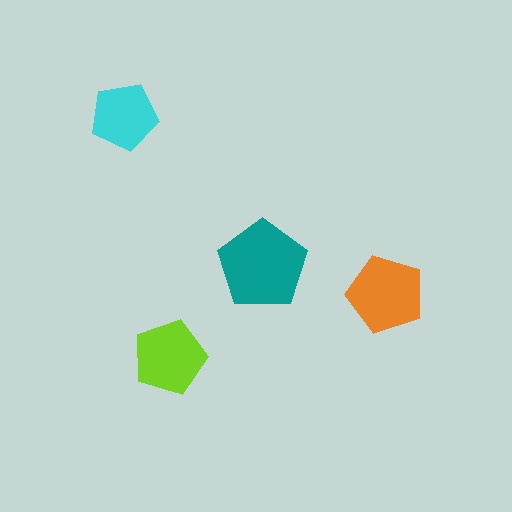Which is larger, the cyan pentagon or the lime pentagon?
The lime one.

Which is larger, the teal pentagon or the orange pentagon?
The teal one.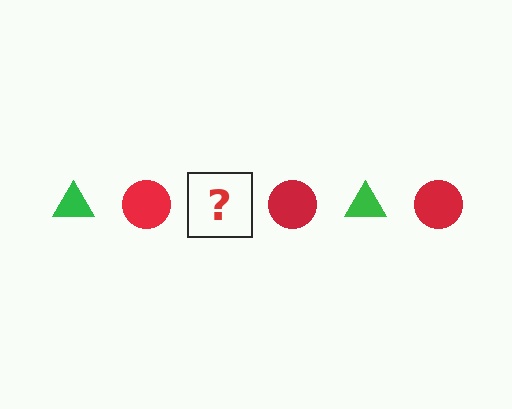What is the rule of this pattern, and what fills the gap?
The rule is that the pattern alternates between green triangle and red circle. The gap should be filled with a green triangle.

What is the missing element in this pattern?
The missing element is a green triangle.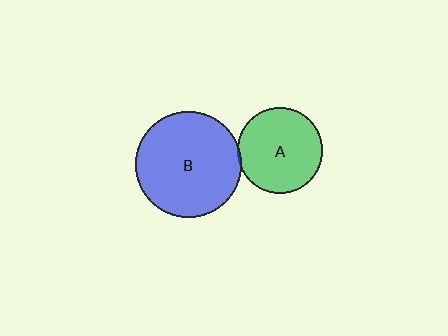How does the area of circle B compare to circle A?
Approximately 1.5 times.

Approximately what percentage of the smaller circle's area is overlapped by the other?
Approximately 5%.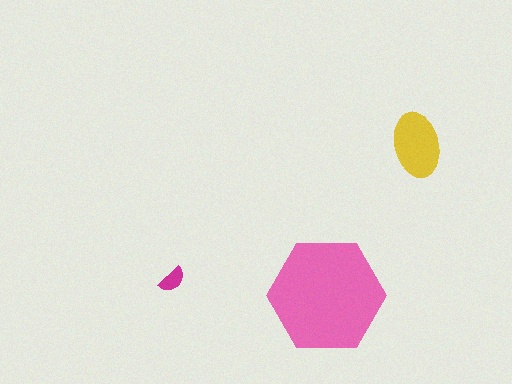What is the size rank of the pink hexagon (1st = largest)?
1st.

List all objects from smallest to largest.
The magenta semicircle, the yellow ellipse, the pink hexagon.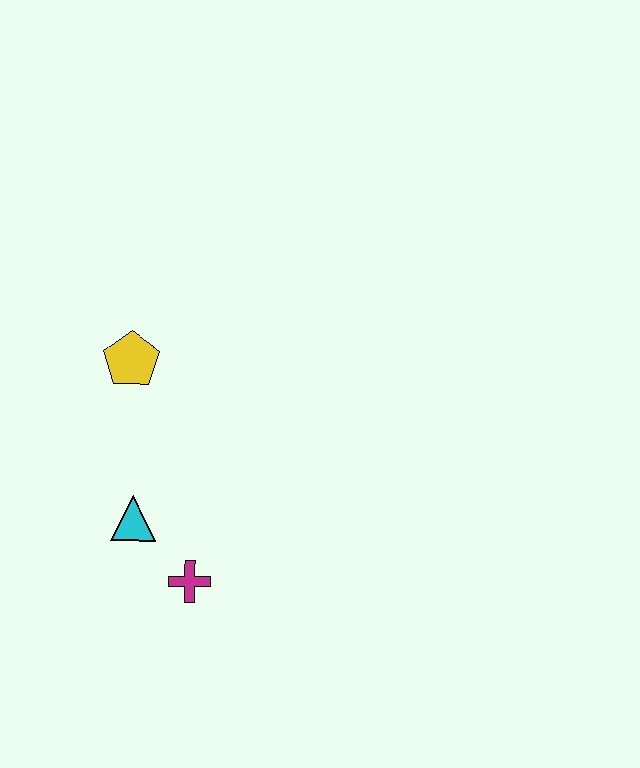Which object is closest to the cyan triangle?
The magenta cross is closest to the cyan triangle.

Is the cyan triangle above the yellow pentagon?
No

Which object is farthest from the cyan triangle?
The yellow pentagon is farthest from the cyan triangle.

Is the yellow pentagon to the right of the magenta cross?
No